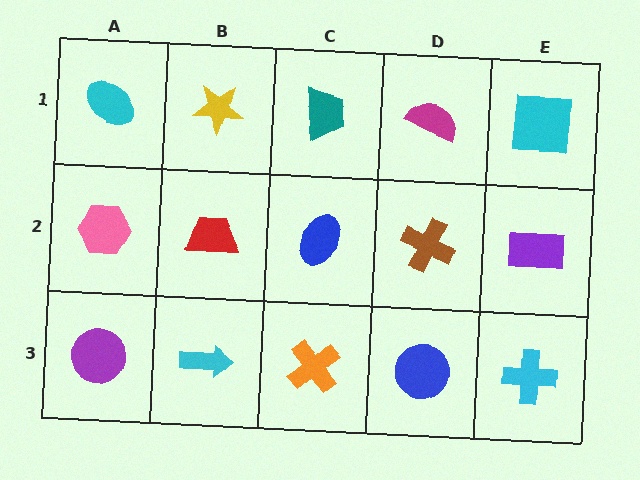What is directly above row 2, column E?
A cyan square.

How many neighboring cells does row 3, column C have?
3.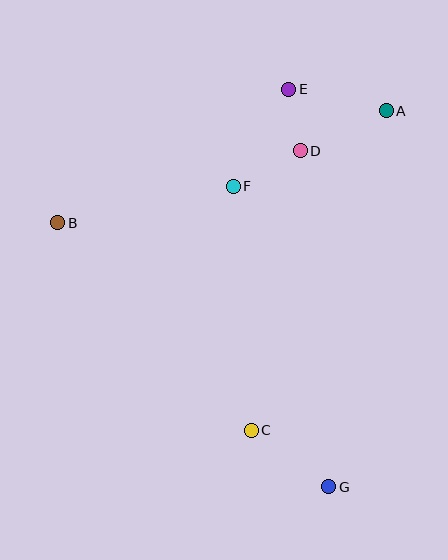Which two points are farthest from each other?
Points E and G are farthest from each other.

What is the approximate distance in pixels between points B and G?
The distance between B and G is approximately 378 pixels.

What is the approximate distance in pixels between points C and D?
The distance between C and D is approximately 284 pixels.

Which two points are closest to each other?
Points D and E are closest to each other.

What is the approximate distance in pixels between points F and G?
The distance between F and G is approximately 315 pixels.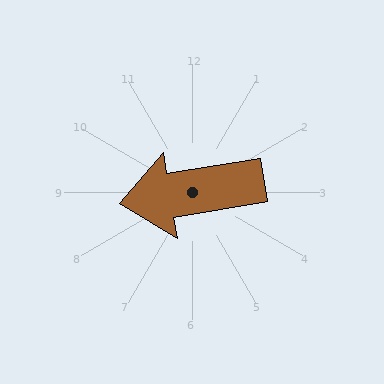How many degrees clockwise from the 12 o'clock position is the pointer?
Approximately 261 degrees.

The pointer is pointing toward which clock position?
Roughly 9 o'clock.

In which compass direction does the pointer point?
West.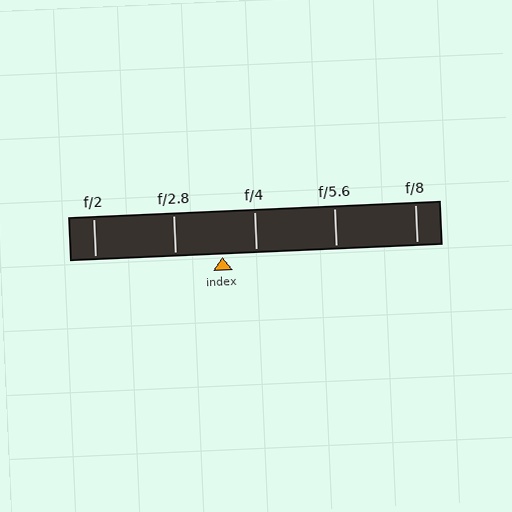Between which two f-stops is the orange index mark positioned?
The index mark is between f/2.8 and f/4.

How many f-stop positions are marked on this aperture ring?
There are 5 f-stop positions marked.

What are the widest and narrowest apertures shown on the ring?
The widest aperture shown is f/2 and the narrowest is f/8.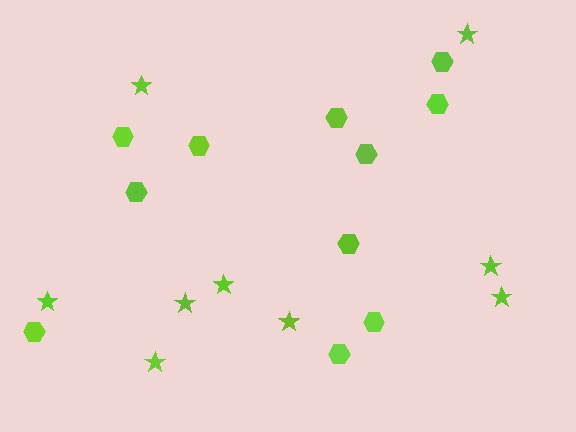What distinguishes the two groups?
There are 2 groups: one group of stars (9) and one group of hexagons (11).